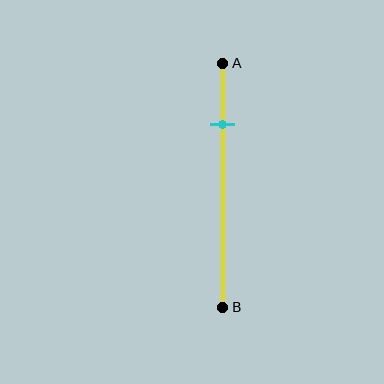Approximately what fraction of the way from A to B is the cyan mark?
The cyan mark is approximately 25% of the way from A to B.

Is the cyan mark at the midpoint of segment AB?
No, the mark is at about 25% from A, not at the 50% midpoint.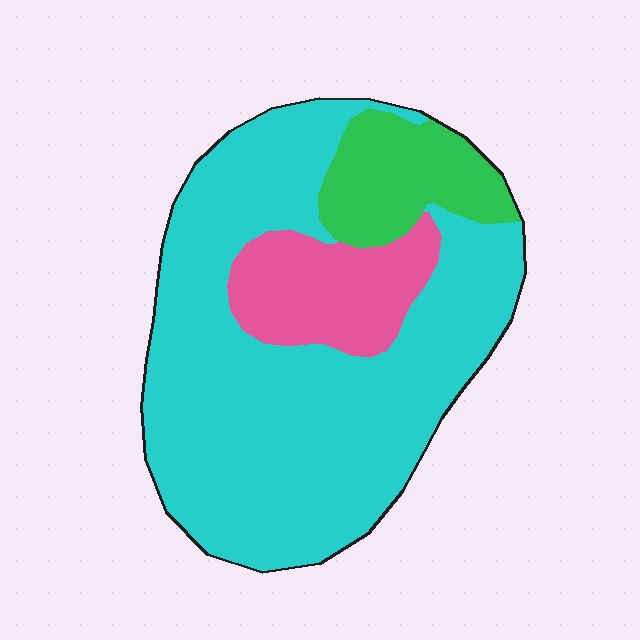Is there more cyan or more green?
Cyan.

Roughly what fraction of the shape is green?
Green takes up less than a quarter of the shape.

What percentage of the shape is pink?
Pink covers roughly 15% of the shape.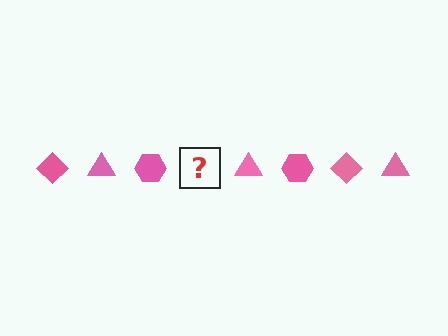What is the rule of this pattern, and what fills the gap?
The rule is that the pattern cycles through diamond, triangle, hexagon shapes in pink. The gap should be filled with a pink diamond.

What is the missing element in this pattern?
The missing element is a pink diamond.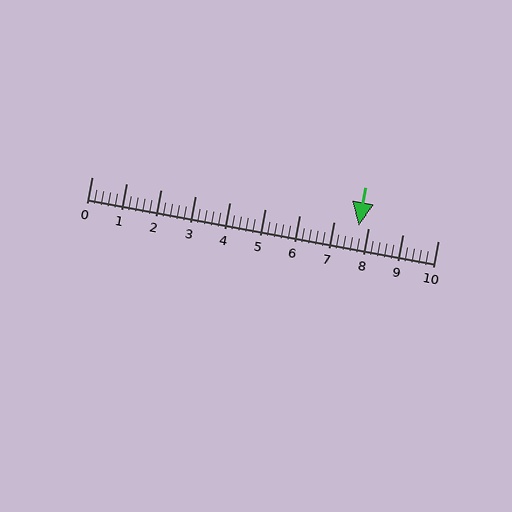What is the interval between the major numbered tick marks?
The major tick marks are spaced 1 units apart.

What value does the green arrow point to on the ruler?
The green arrow points to approximately 7.7.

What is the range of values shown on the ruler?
The ruler shows values from 0 to 10.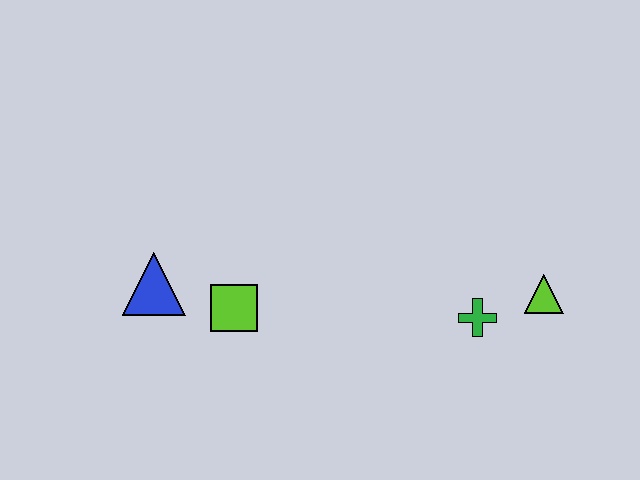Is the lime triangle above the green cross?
Yes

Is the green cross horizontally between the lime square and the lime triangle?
Yes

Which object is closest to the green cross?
The lime triangle is closest to the green cross.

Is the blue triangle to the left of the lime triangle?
Yes